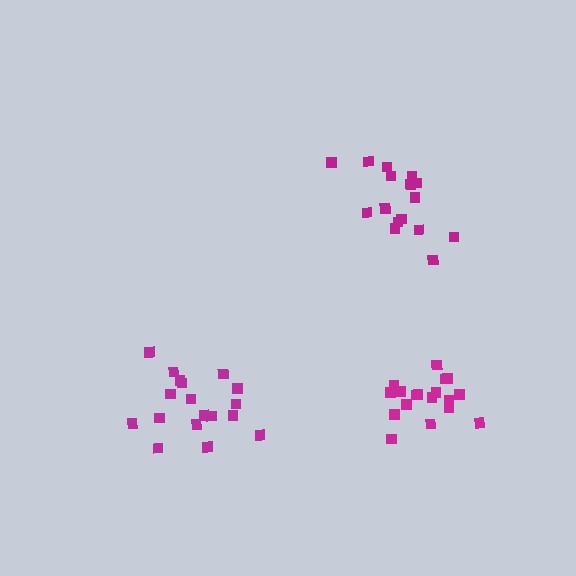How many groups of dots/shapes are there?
There are 3 groups.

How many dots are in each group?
Group 1: 17 dots, Group 2: 19 dots, Group 3: 18 dots (54 total).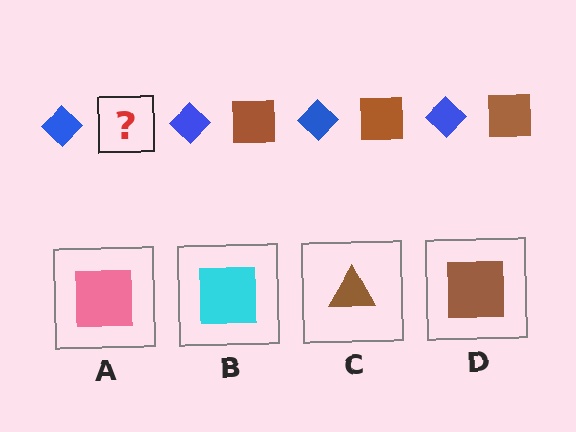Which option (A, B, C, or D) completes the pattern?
D.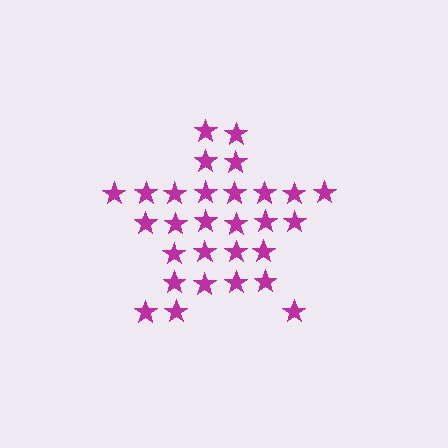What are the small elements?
The small elements are stars.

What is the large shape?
The large shape is a star.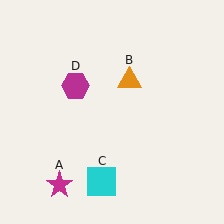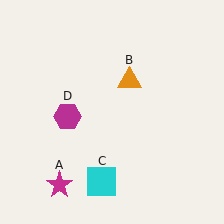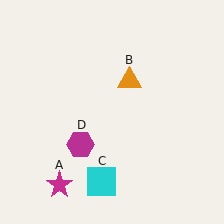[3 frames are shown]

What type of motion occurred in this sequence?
The magenta hexagon (object D) rotated counterclockwise around the center of the scene.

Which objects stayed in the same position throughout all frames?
Magenta star (object A) and orange triangle (object B) and cyan square (object C) remained stationary.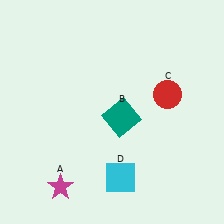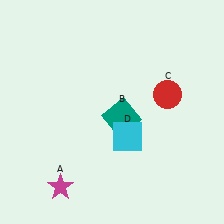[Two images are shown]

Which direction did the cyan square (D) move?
The cyan square (D) moved up.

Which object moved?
The cyan square (D) moved up.